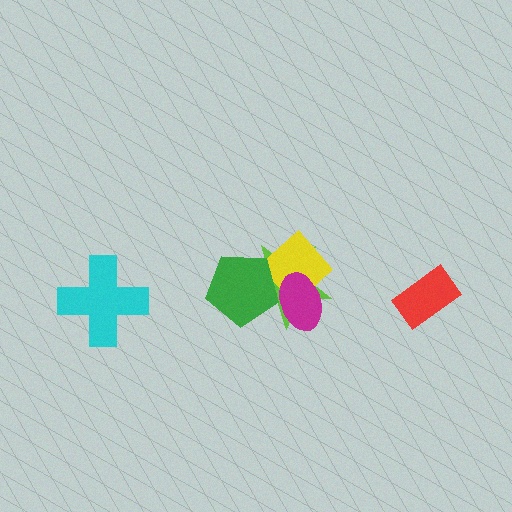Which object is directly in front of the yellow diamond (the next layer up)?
The magenta ellipse is directly in front of the yellow diamond.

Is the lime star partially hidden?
Yes, it is partially covered by another shape.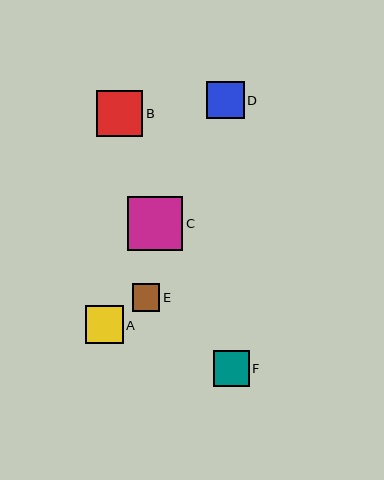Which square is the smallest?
Square E is the smallest with a size of approximately 27 pixels.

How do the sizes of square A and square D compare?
Square A and square D are approximately the same size.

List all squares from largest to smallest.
From largest to smallest: C, B, A, D, F, E.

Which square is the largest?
Square C is the largest with a size of approximately 55 pixels.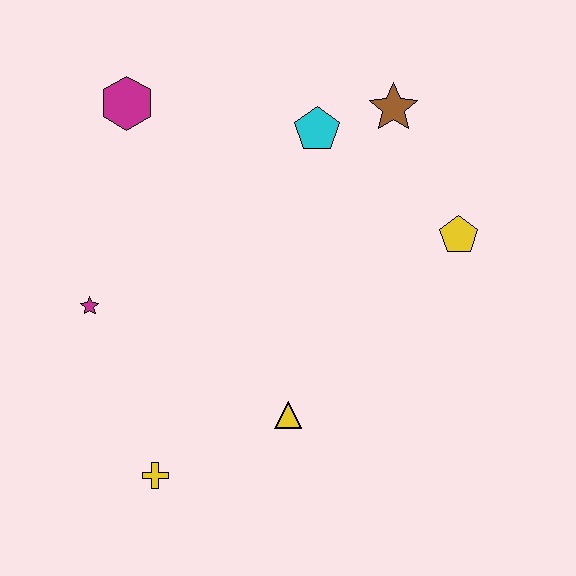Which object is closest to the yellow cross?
The yellow triangle is closest to the yellow cross.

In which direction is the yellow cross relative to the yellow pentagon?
The yellow cross is to the left of the yellow pentagon.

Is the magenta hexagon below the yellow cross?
No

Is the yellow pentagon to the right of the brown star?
Yes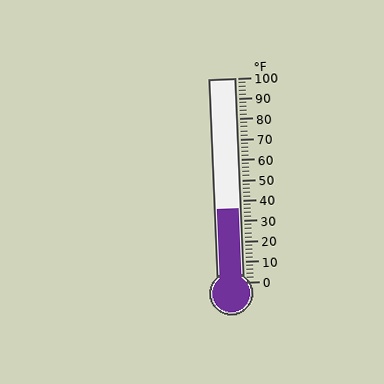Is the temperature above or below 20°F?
The temperature is above 20°F.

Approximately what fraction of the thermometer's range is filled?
The thermometer is filled to approximately 35% of its range.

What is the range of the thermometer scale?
The thermometer scale ranges from 0°F to 100°F.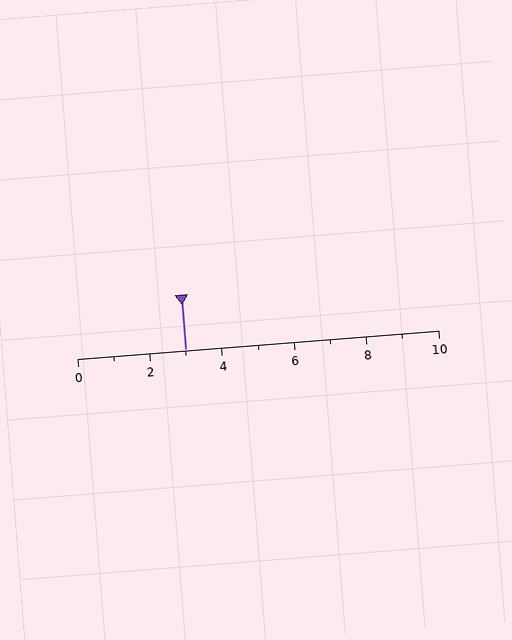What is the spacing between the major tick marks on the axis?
The major ticks are spaced 2 apart.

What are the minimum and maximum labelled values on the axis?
The axis runs from 0 to 10.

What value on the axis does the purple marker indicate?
The marker indicates approximately 3.